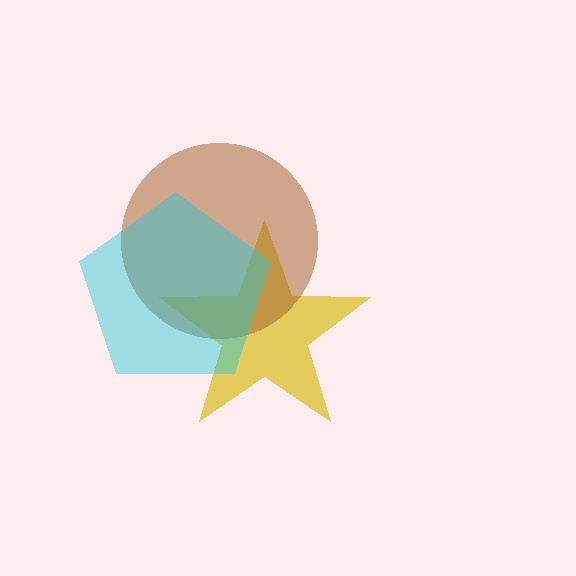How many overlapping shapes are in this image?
There are 3 overlapping shapes in the image.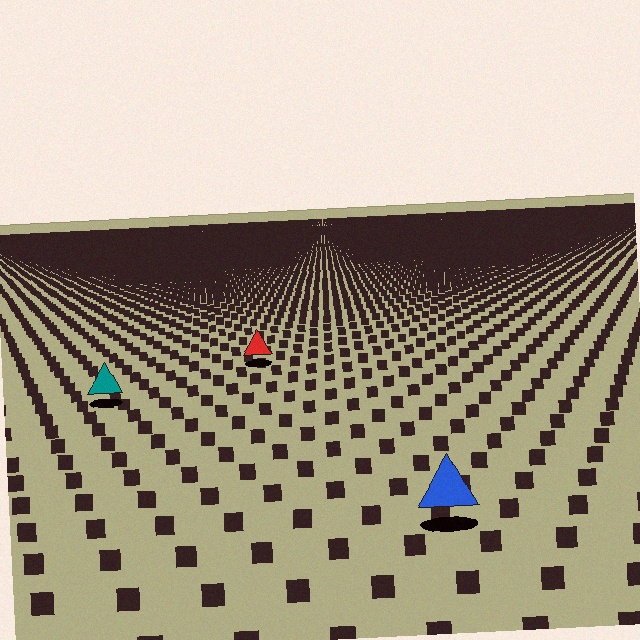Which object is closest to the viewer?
The blue triangle is closest. The texture marks near it are larger and more spread out.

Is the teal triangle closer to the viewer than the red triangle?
Yes. The teal triangle is closer — you can tell from the texture gradient: the ground texture is coarser near it.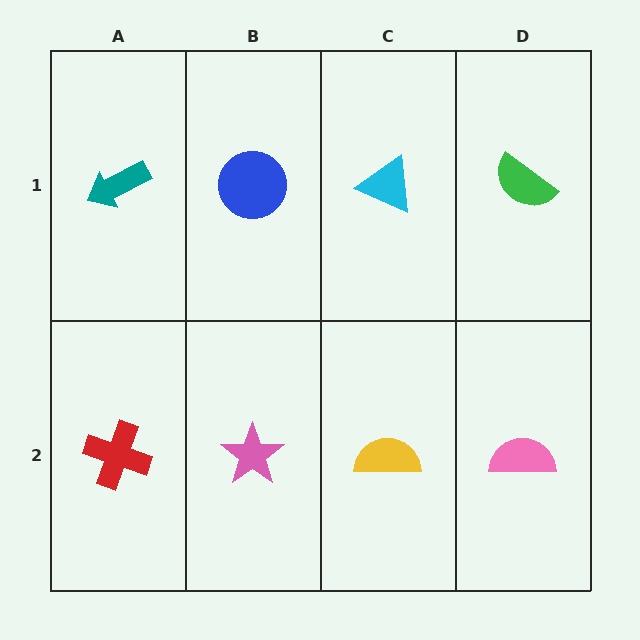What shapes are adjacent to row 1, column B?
A pink star (row 2, column B), a teal arrow (row 1, column A), a cyan triangle (row 1, column C).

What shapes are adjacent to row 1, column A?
A red cross (row 2, column A), a blue circle (row 1, column B).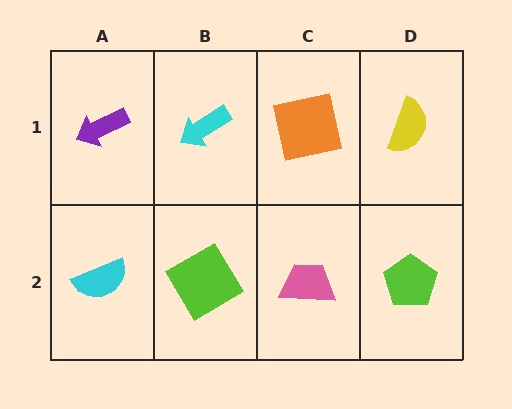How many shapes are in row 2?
4 shapes.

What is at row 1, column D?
A yellow semicircle.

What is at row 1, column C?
An orange square.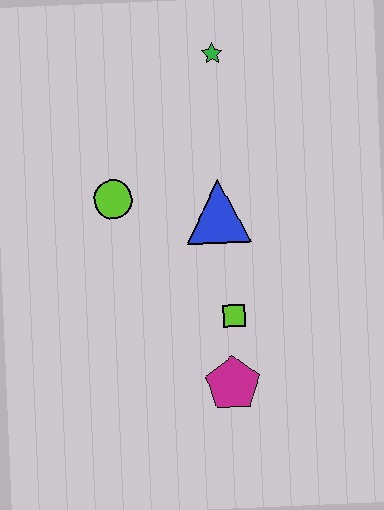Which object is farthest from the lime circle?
The magenta pentagon is farthest from the lime circle.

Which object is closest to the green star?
The blue triangle is closest to the green star.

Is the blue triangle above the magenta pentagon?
Yes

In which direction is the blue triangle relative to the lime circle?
The blue triangle is to the right of the lime circle.